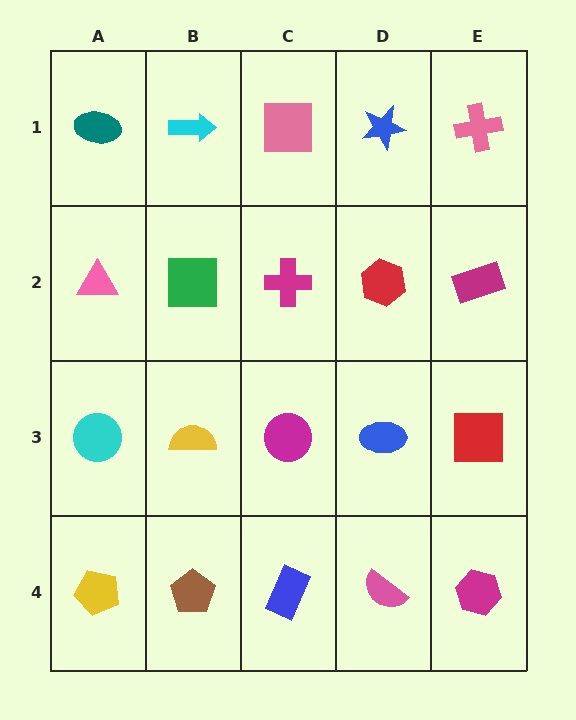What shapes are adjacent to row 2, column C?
A pink square (row 1, column C), a magenta circle (row 3, column C), a green square (row 2, column B), a red hexagon (row 2, column D).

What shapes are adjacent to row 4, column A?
A cyan circle (row 3, column A), a brown pentagon (row 4, column B).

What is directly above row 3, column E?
A magenta rectangle.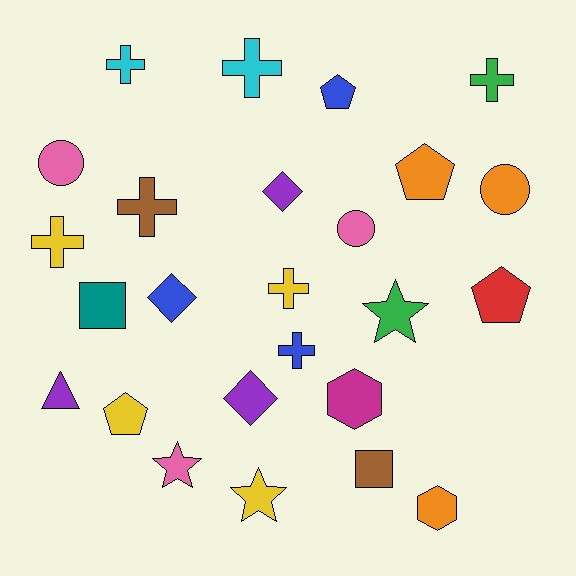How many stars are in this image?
There are 3 stars.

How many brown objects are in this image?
There are 2 brown objects.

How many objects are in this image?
There are 25 objects.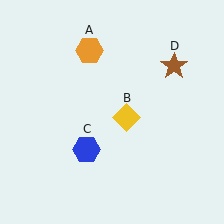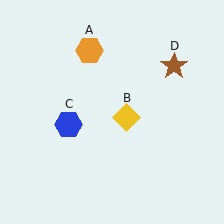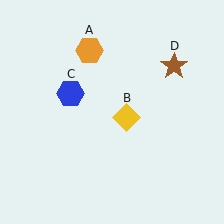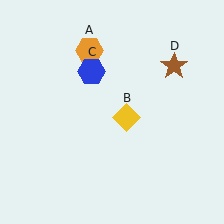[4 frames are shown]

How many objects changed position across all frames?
1 object changed position: blue hexagon (object C).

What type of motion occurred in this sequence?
The blue hexagon (object C) rotated clockwise around the center of the scene.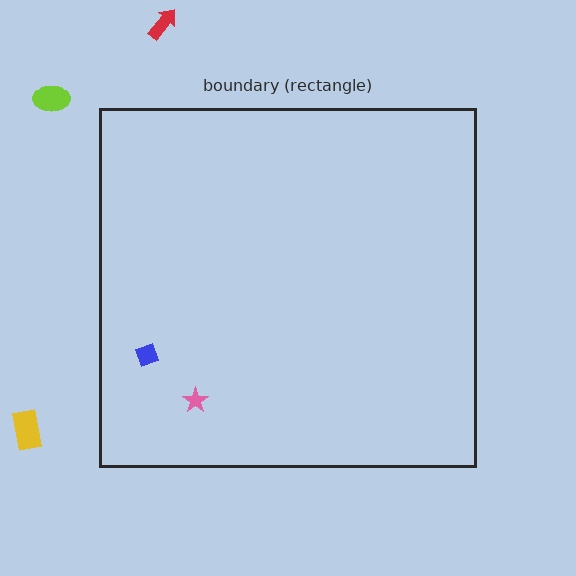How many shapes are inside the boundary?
2 inside, 3 outside.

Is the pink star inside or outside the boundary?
Inside.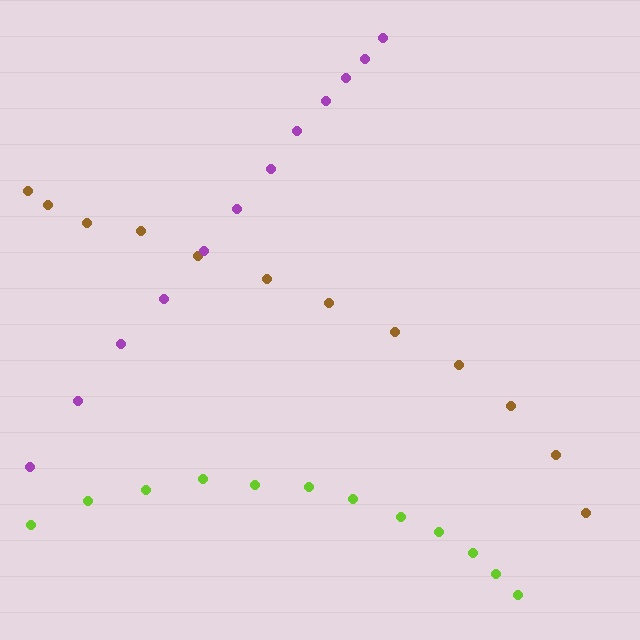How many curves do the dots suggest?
There are 3 distinct paths.